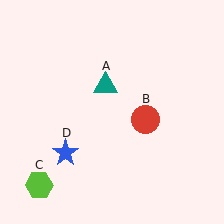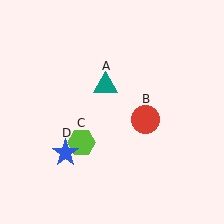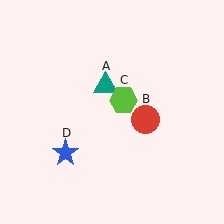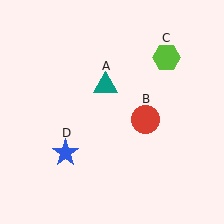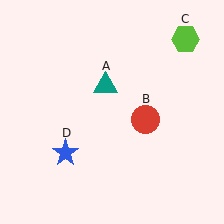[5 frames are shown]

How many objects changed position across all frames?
1 object changed position: lime hexagon (object C).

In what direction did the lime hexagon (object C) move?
The lime hexagon (object C) moved up and to the right.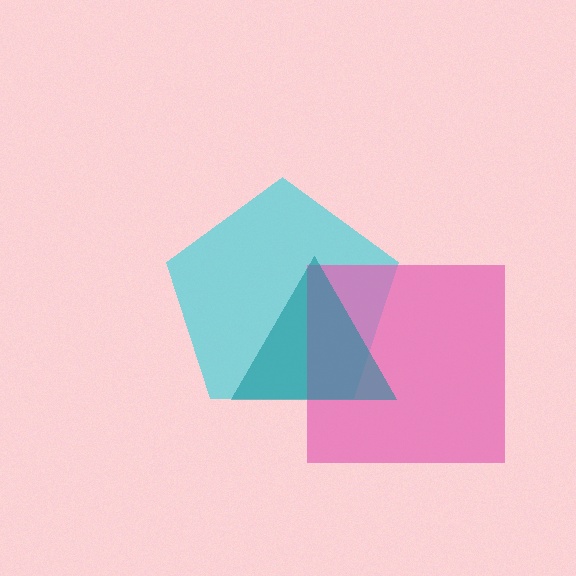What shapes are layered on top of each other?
The layered shapes are: a cyan pentagon, a pink square, a teal triangle.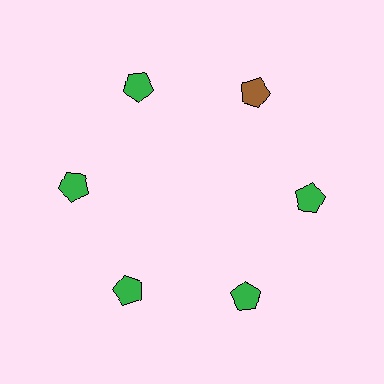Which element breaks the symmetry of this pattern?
The brown pentagon at roughly the 1 o'clock position breaks the symmetry. All other shapes are green pentagons.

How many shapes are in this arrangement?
There are 6 shapes arranged in a ring pattern.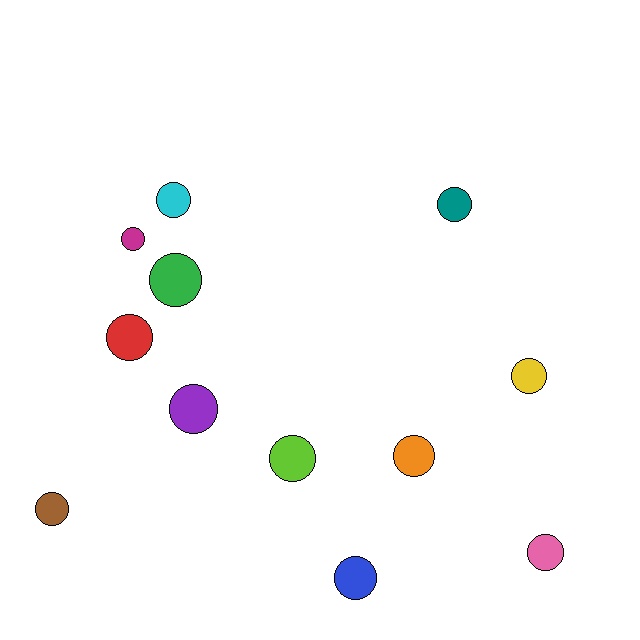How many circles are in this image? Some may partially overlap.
There are 12 circles.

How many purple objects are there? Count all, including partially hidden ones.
There is 1 purple object.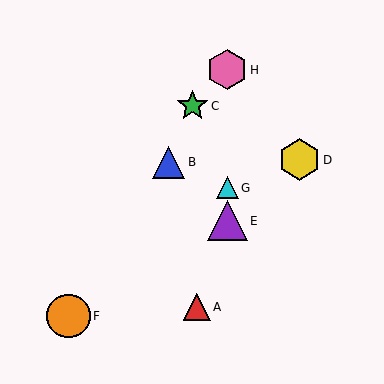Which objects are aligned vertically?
Objects E, G, H are aligned vertically.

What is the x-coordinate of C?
Object C is at x≈192.